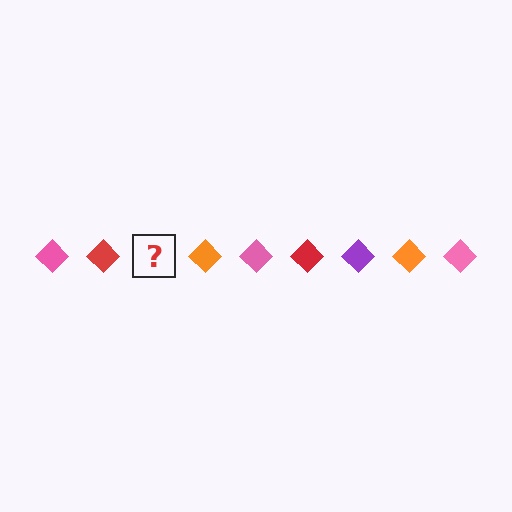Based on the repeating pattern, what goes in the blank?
The blank should be a purple diamond.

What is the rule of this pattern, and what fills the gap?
The rule is that the pattern cycles through pink, red, purple, orange diamonds. The gap should be filled with a purple diamond.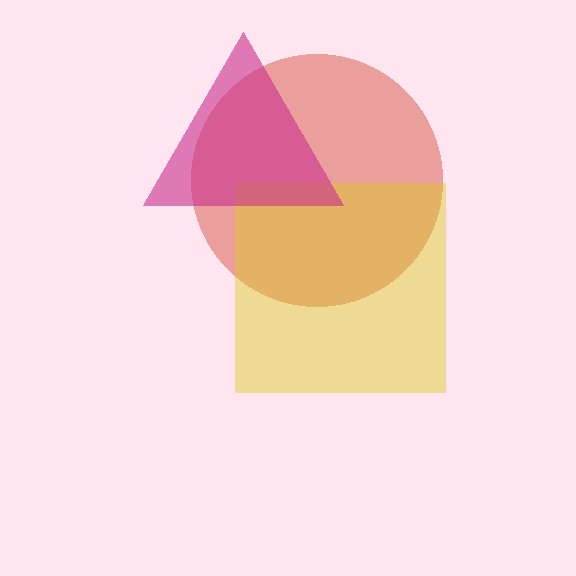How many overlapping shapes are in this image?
There are 3 overlapping shapes in the image.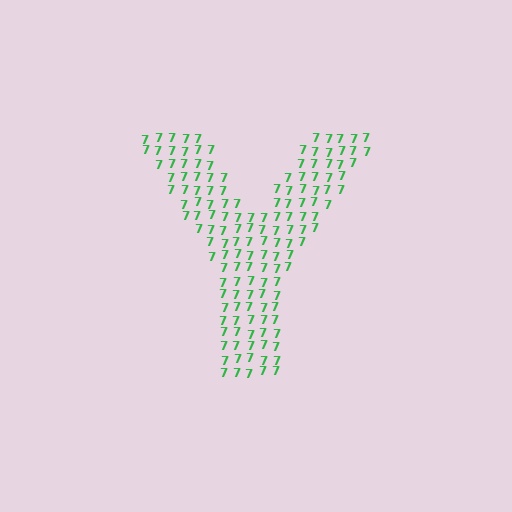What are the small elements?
The small elements are digit 7's.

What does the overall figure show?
The overall figure shows the letter Y.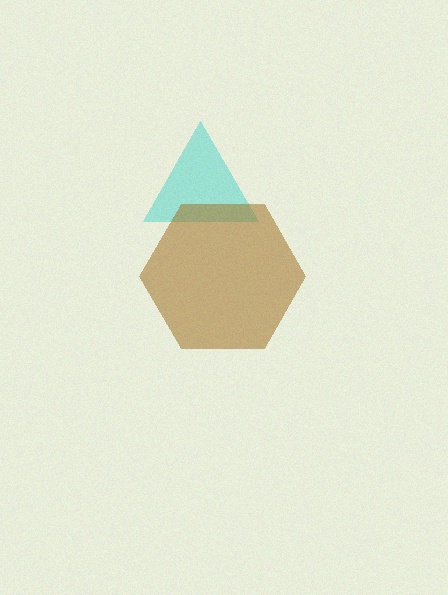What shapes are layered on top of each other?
The layered shapes are: a cyan triangle, a brown hexagon.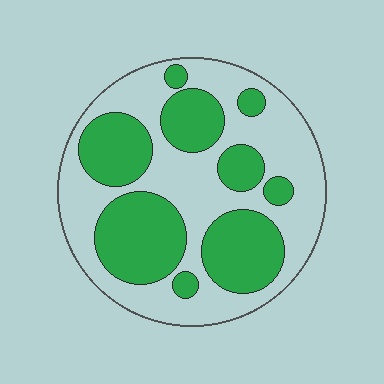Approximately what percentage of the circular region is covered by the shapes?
Approximately 45%.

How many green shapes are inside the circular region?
9.